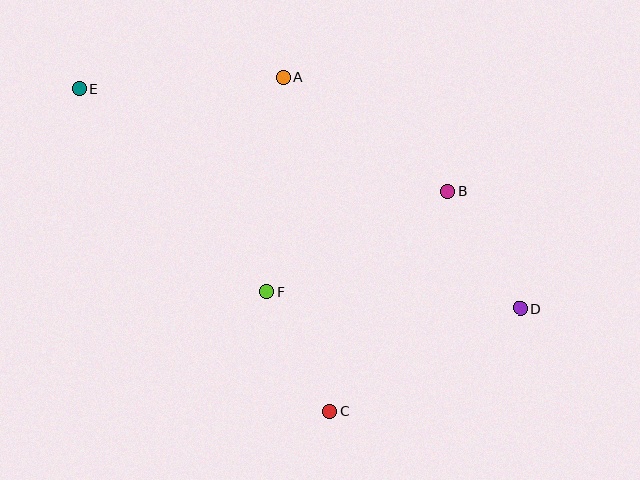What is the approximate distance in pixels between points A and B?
The distance between A and B is approximately 200 pixels.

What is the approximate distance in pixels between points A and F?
The distance between A and F is approximately 215 pixels.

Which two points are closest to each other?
Points C and F are closest to each other.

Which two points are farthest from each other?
Points D and E are farthest from each other.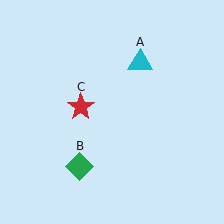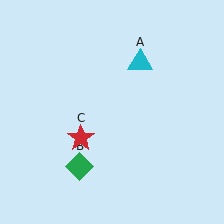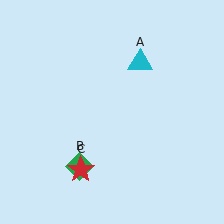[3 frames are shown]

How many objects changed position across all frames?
1 object changed position: red star (object C).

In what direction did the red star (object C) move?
The red star (object C) moved down.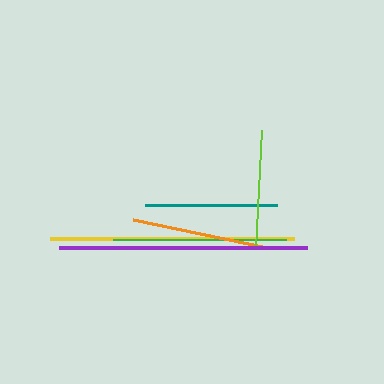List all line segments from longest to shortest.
From longest to shortest: purple, yellow, green, orange, teal, lime.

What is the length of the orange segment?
The orange segment is approximately 137 pixels long.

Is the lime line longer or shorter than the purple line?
The purple line is longer than the lime line.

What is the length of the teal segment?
The teal segment is approximately 133 pixels long.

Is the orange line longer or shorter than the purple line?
The purple line is longer than the orange line.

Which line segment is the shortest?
The lime line is the shortest at approximately 118 pixels.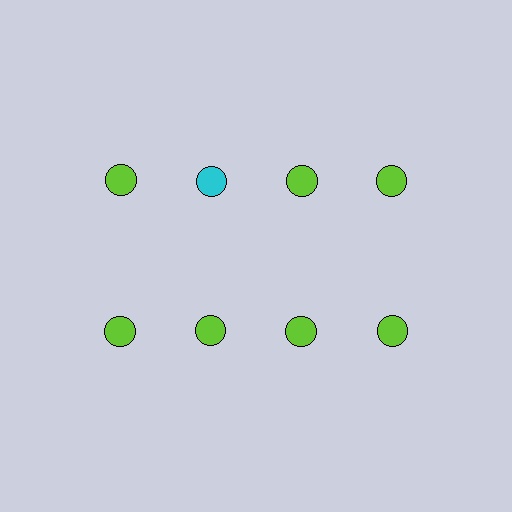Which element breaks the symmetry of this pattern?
The cyan circle in the top row, second from left column breaks the symmetry. All other shapes are lime circles.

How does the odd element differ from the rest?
It has a different color: cyan instead of lime.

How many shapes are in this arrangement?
There are 8 shapes arranged in a grid pattern.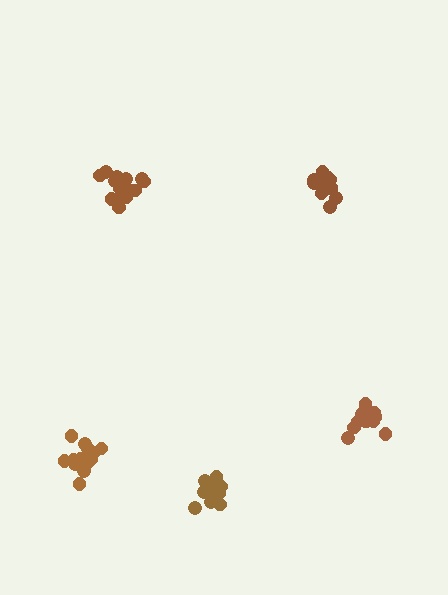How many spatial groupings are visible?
There are 5 spatial groupings.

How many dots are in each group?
Group 1: 13 dots, Group 2: 15 dots, Group 3: 13 dots, Group 4: 17 dots, Group 5: 13 dots (71 total).